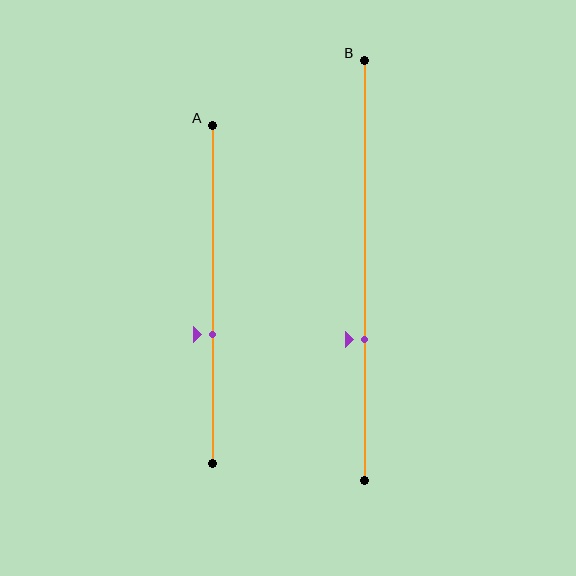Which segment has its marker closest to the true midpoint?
Segment A has its marker closest to the true midpoint.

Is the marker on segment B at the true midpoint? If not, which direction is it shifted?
No, the marker on segment B is shifted downward by about 16% of the segment length.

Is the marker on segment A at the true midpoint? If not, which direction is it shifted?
No, the marker on segment A is shifted downward by about 12% of the segment length.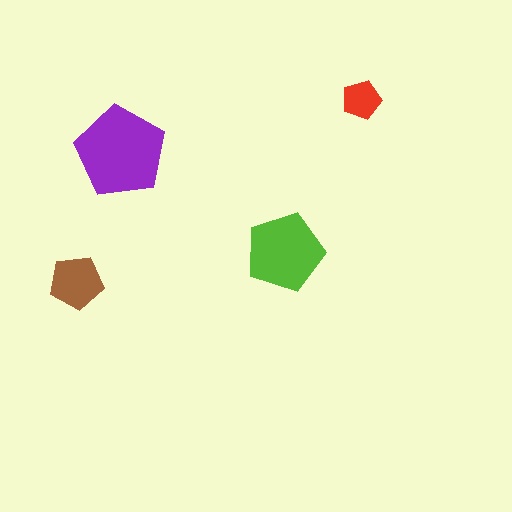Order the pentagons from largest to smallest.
the purple one, the lime one, the brown one, the red one.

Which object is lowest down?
The brown pentagon is bottommost.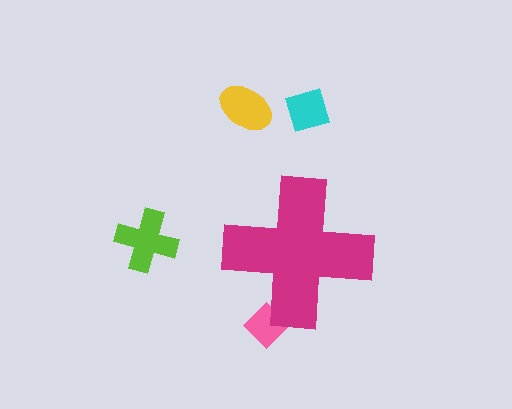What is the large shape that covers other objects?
A magenta cross.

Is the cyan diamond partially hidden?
No, the cyan diamond is fully visible.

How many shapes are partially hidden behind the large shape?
1 shape is partially hidden.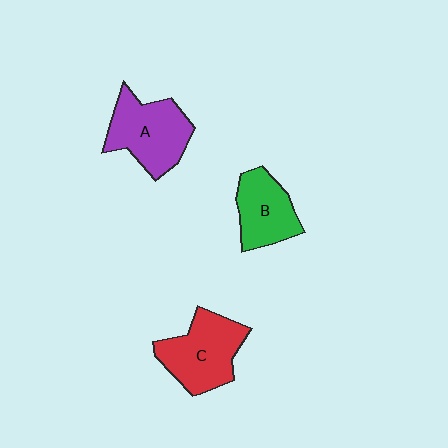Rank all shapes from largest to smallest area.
From largest to smallest: A (purple), C (red), B (green).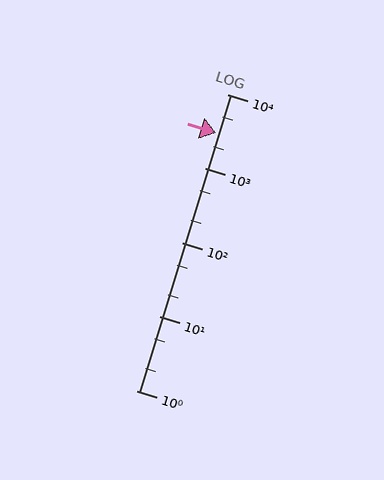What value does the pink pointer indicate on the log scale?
The pointer indicates approximately 3000.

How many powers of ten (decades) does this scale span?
The scale spans 4 decades, from 1 to 10000.